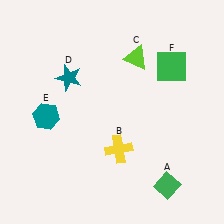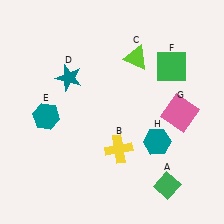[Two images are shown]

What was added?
A pink square (G), a teal hexagon (H) were added in Image 2.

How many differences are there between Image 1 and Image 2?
There are 2 differences between the two images.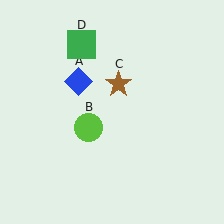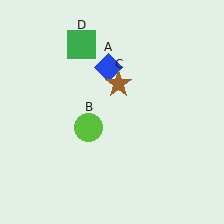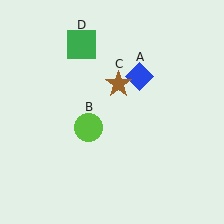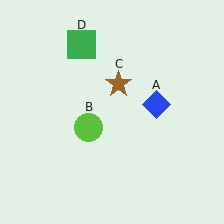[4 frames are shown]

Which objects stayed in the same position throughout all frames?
Lime circle (object B) and brown star (object C) and green square (object D) remained stationary.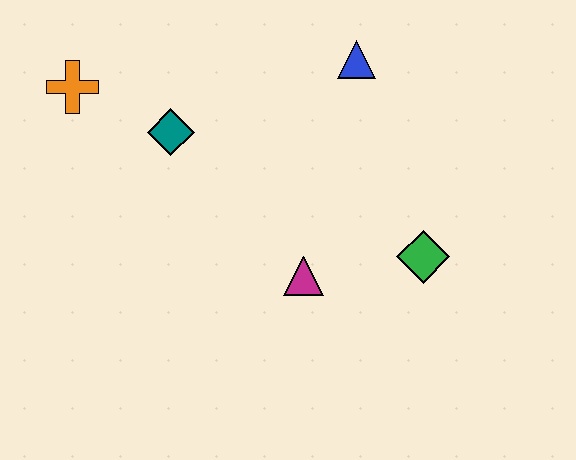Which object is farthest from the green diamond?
The orange cross is farthest from the green diamond.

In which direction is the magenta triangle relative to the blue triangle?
The magenta triangle is below the blue triangle.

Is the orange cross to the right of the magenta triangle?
No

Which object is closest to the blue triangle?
The teal diamond is closest to the blue triangle.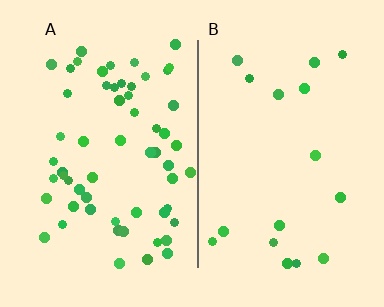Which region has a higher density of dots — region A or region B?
A (the left).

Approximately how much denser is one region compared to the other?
Approximately 3.4× — region A over region B.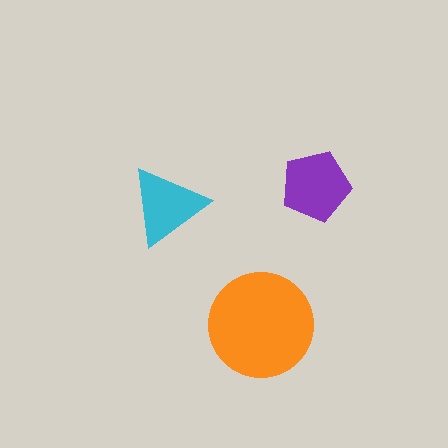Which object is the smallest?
The cyan triangle.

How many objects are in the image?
There are 3 objects in the image.